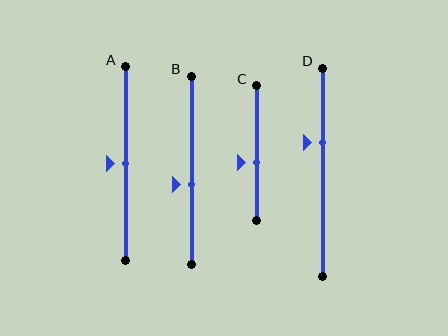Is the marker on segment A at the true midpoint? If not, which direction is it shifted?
Yes, the marker on segment A is at the true midpoint.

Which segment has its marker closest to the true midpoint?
Segment A has its marker closest to the true midpoint.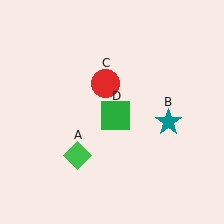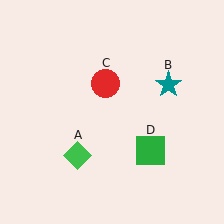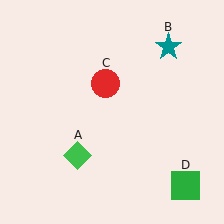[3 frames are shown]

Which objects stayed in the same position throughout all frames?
Green diamond (object A) and red circle (object C) remained stationary.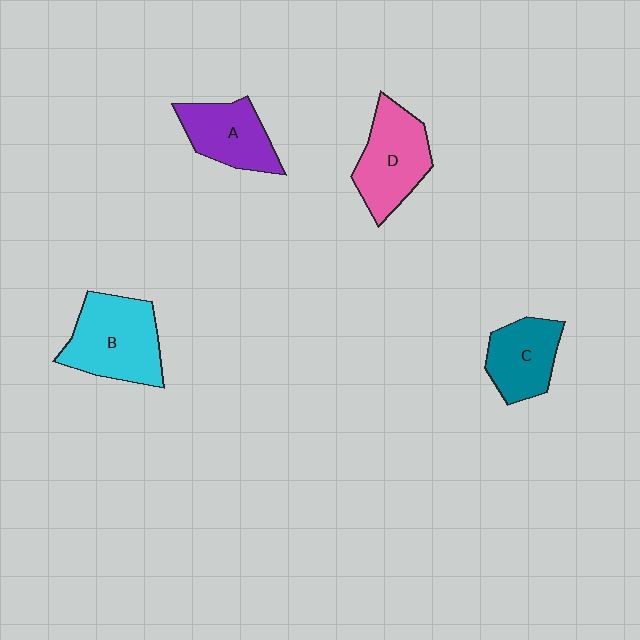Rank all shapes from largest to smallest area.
From largest to smallest: B (cyan), D (pink), A (purple), C (teal).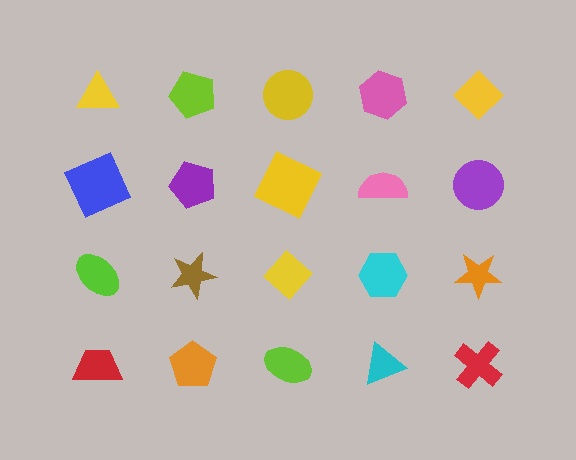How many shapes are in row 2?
5 shapes.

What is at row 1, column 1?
A yellow triangle.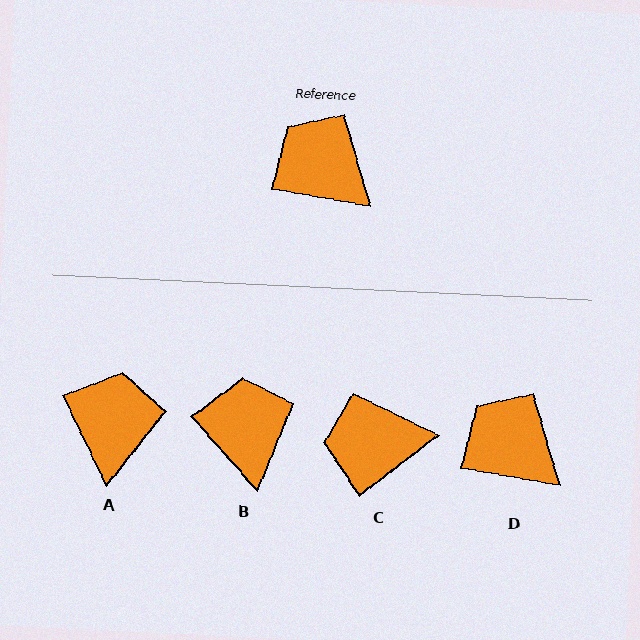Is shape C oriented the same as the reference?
No, it is off by about 48 degrees.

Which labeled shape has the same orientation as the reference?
D.